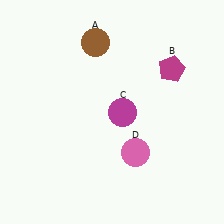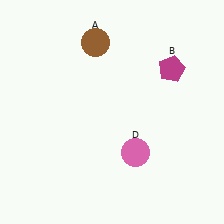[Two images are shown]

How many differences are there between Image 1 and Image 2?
There is 1 difference between the two images.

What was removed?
The magenta circle (C) was removed in Image 2.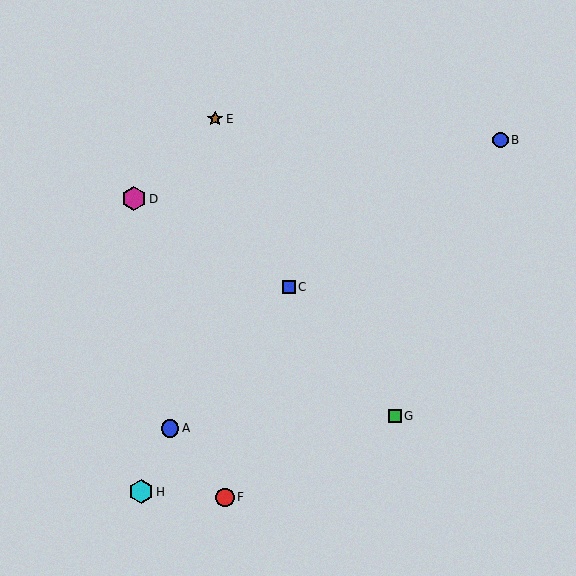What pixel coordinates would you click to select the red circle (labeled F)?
Click at (225, 497) to select the red circle F.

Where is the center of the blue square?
The center of the blue square is at (289, 287).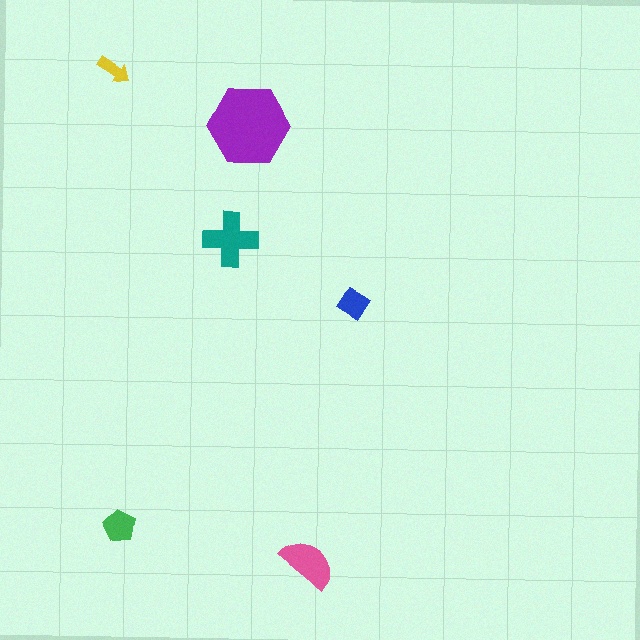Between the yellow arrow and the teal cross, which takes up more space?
The teal cross.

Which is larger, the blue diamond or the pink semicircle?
The pink semicircle.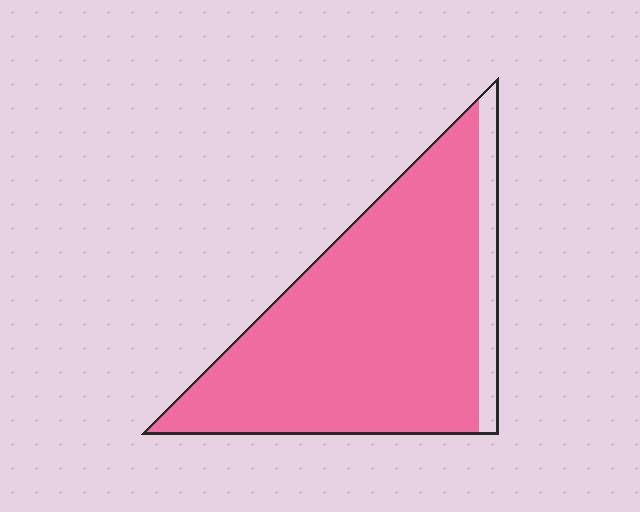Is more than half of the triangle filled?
Yes.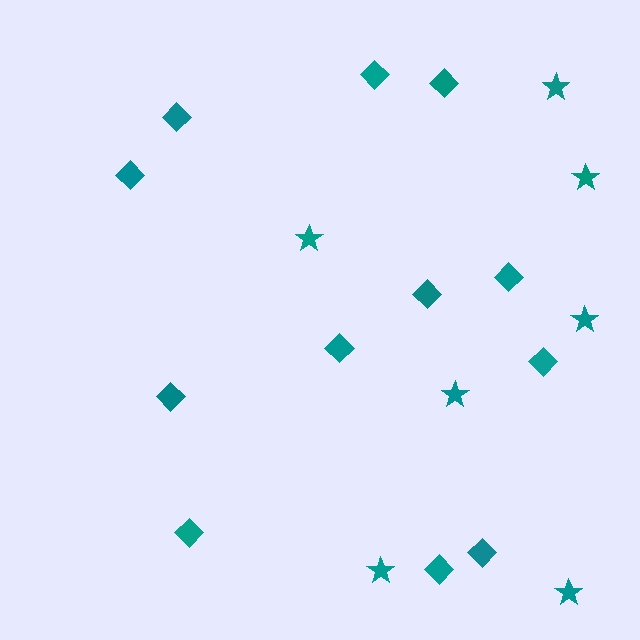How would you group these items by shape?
There are 2 groups: one group of diamonds (12) and one group of stars (7).